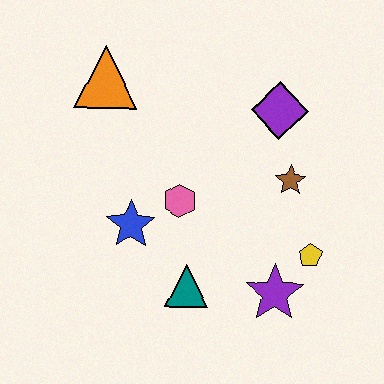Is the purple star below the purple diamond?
Yes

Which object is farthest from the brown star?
The orange triangle is farthest from the brown star.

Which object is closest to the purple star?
The yellow pentagon is closest to the purple star.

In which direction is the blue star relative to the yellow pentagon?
The blue star is to the left of the yellow pentagon.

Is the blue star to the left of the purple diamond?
Yes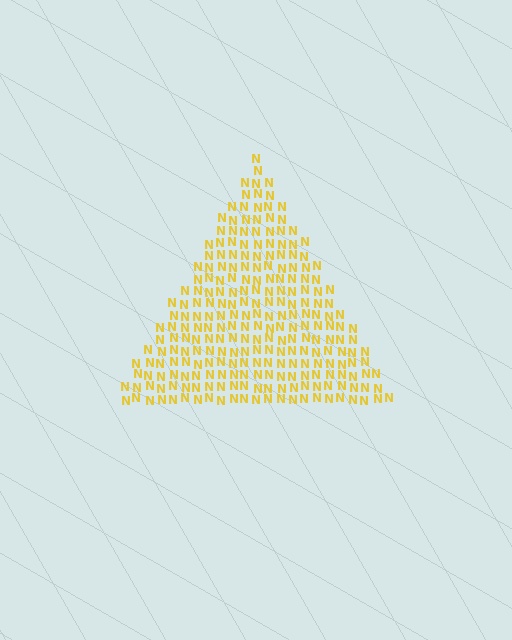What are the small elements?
The small elements are letter N's.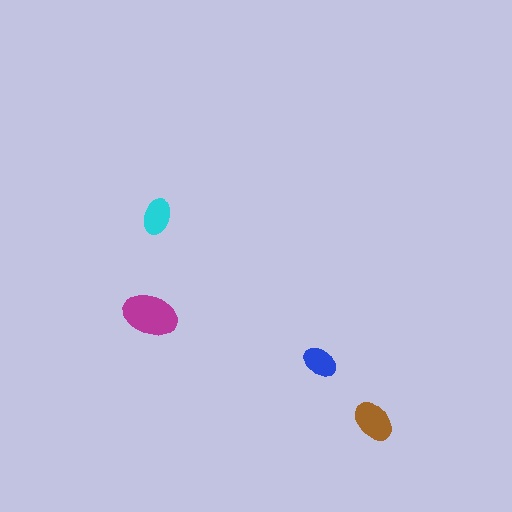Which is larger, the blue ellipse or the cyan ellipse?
The cyan one.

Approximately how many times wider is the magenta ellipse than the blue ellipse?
About 1.5 times wider.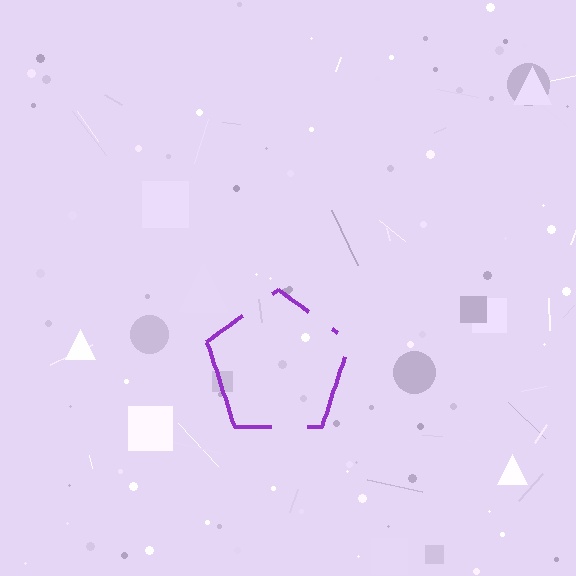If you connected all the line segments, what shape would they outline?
They would outline a pentagon.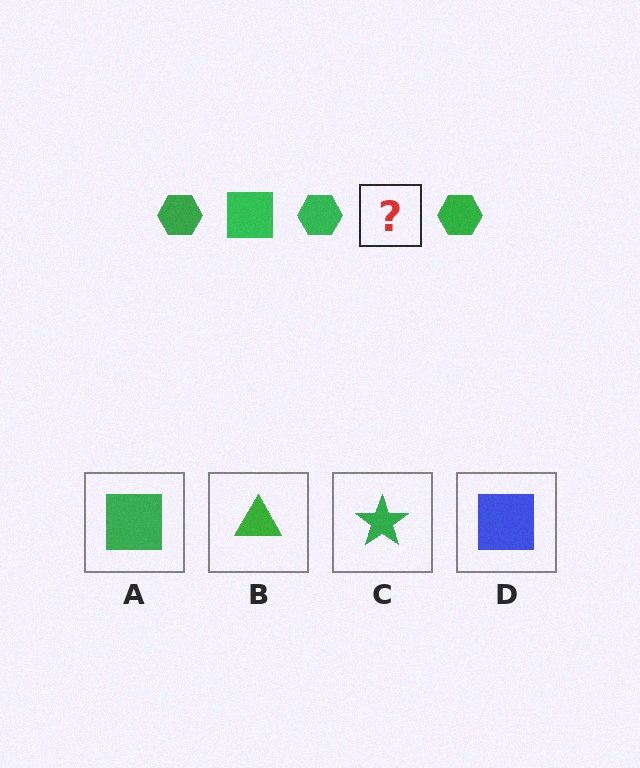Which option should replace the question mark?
Option A.